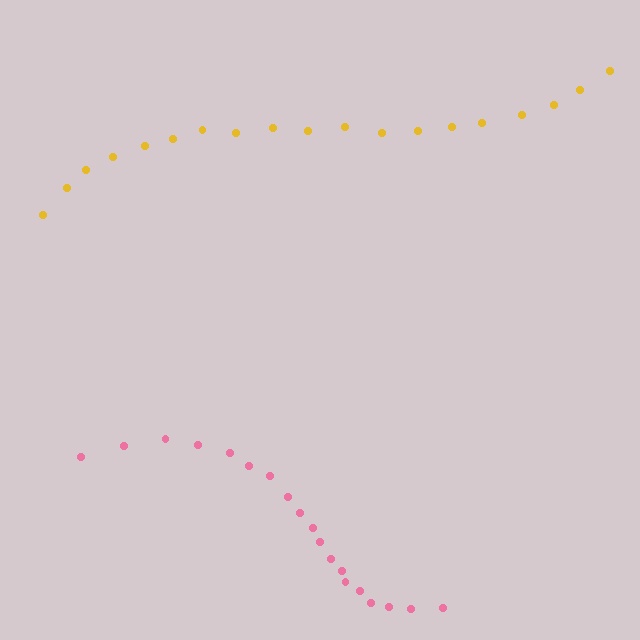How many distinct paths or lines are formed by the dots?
There are 2 distinct paths.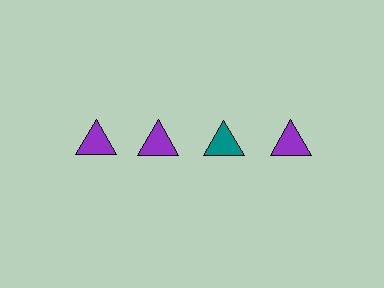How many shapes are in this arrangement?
There are 4 shapes arranged in a grid pattern.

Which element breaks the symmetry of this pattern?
The teal triangle in the top row, center column breaks the symmetry. All other shapes are purple triangles.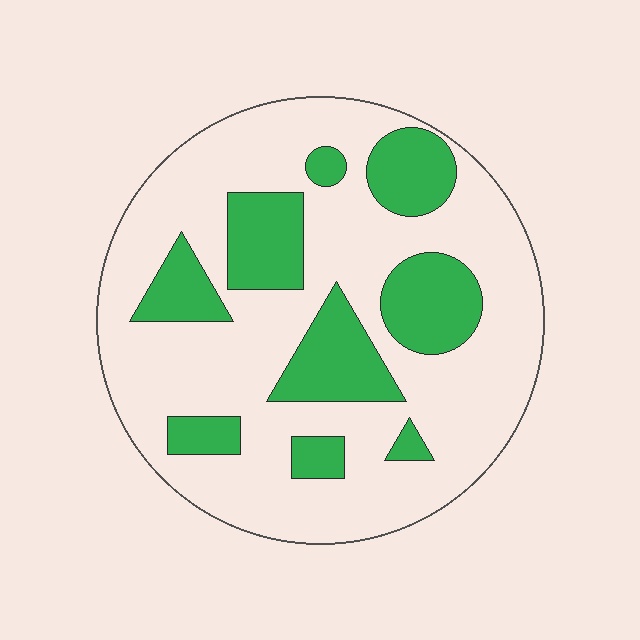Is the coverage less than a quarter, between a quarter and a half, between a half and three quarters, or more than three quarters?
Between a quarter and a half.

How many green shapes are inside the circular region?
9.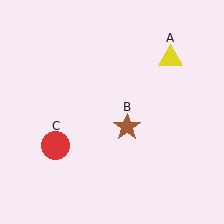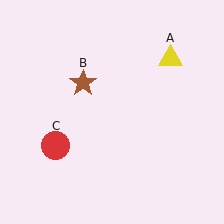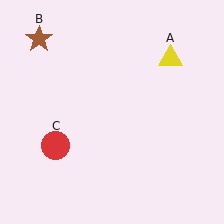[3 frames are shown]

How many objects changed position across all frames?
1 object changed position: brown star (object B).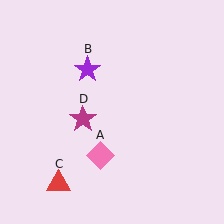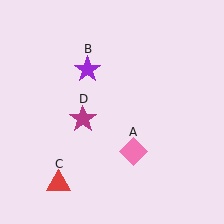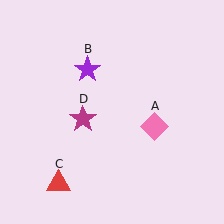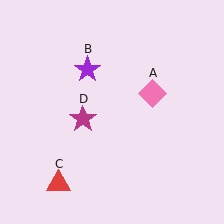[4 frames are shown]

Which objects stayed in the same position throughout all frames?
Purple star (object B) and red triangle (object C) and magenta star (object D) remained stationary.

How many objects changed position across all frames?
1 object changed position: pink diamond (object A).